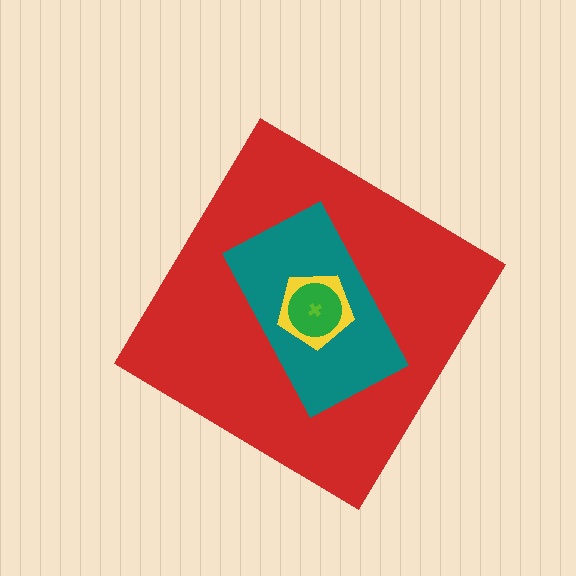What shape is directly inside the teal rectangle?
The yellow pentagon.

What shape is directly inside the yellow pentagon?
The green circle.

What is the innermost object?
The lime cross.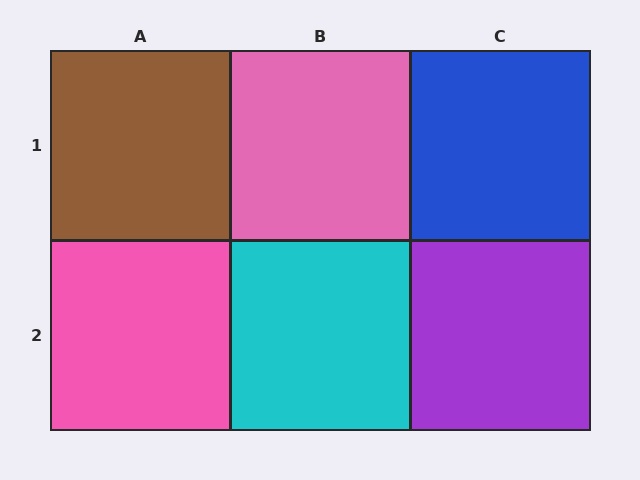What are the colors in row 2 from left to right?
Pink, cyan, purple.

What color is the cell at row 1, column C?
Blue.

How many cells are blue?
1 cell is blue.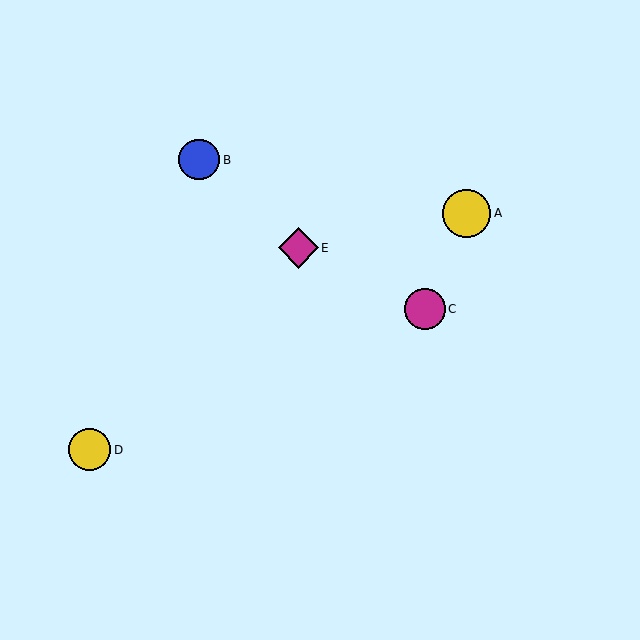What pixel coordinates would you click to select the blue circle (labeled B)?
Click at (199, 160) to select the blue circle B.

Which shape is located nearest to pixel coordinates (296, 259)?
The magenta diamond (labeled E) at (298, 248) is nearest to that location.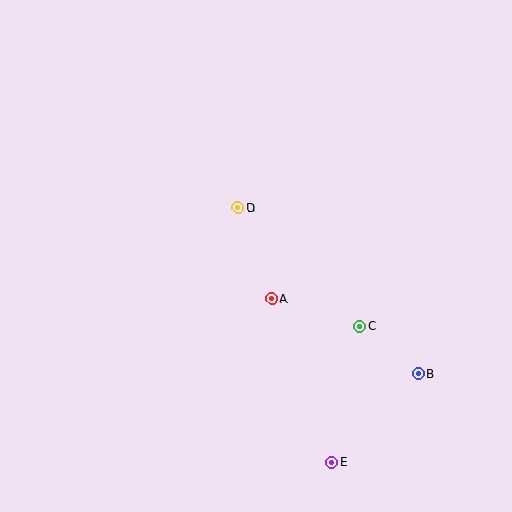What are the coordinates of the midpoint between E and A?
The midpoint between E and A is at (302, 380).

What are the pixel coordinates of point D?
Point D is at (238, 208).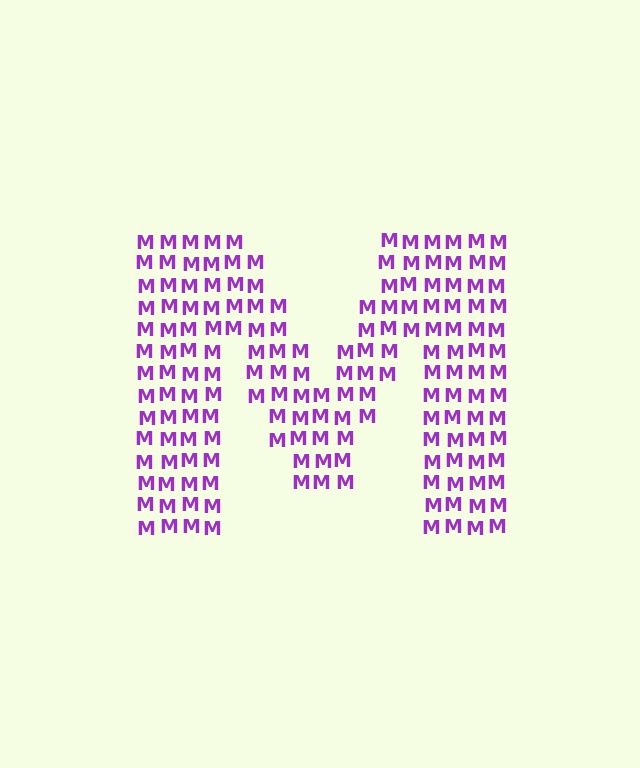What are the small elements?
The small elements are letter M's.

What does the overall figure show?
The overall figure shows the letter M.